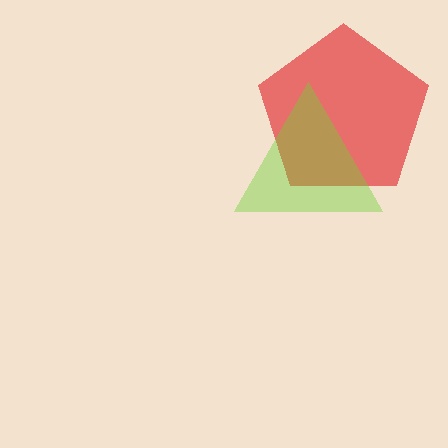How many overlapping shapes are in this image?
There are 2 overlapping shapes in the image.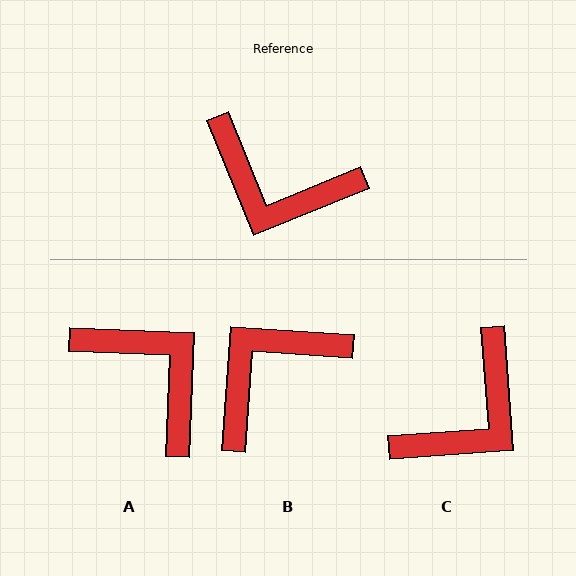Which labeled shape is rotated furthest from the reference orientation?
A, about 155 degrees away.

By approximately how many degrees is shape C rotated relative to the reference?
Approximately 72 degrees counter-clockwise.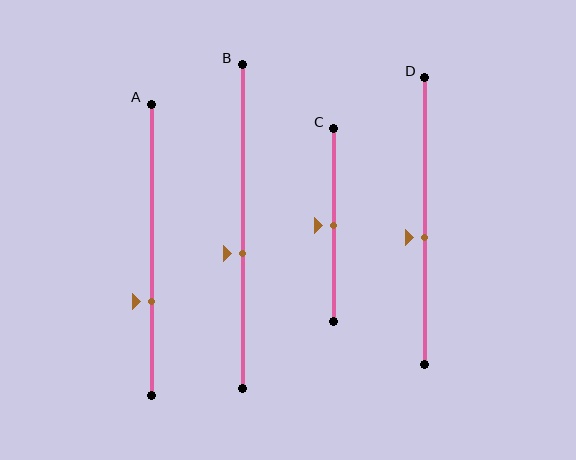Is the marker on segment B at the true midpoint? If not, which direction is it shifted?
No, the marker on segment B is shifted downward by about 8% of the segment length.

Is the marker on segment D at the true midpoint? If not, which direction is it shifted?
No, the marker on segment D is shifted downward by about 6% of the segment length.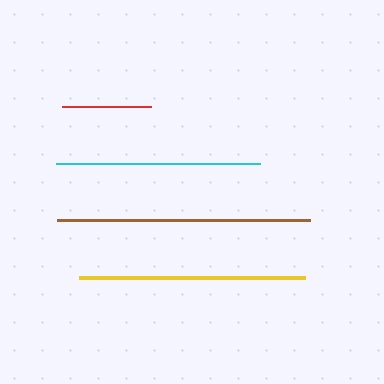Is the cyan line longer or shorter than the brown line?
The brown line is longer than the cyan line.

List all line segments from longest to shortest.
From longest to shortest: brown, yellow, cyan, red.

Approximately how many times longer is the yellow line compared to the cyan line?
The yellow line is approximately 1.1 times the length of the cyan line.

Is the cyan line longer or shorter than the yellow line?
The yellow line is longer than the cyan line.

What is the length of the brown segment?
The brown segment is approximately 253 pixels long.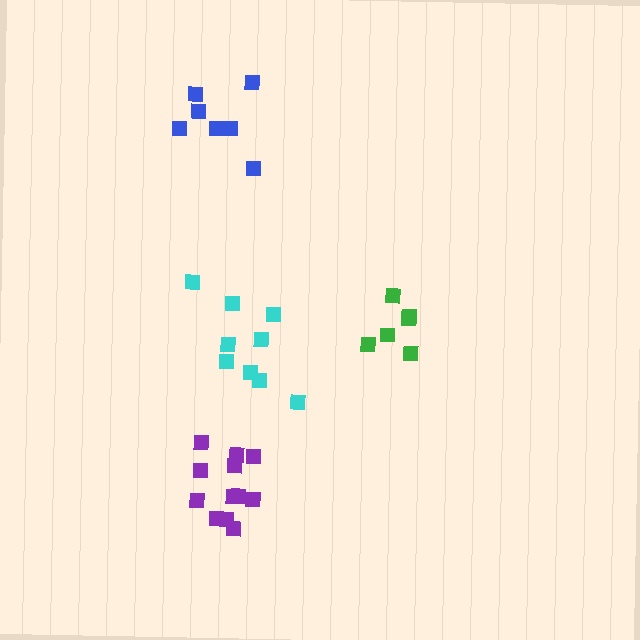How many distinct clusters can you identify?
There are 4 distinct clusters.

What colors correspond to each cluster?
The clusters are colored: purple, cyan, blue, green.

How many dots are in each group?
Group 1: 12 dots, Group 2: 9 dots, Group 3: 7 dots, Group 4: 6 dots (34 total).